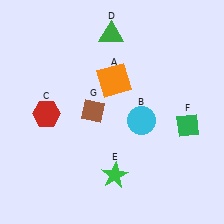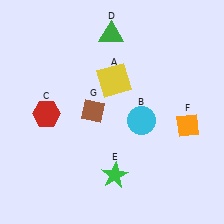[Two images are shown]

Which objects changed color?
A changed from orange to yellow. F changed from green to orange.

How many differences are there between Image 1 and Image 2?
There are 2 differences between the two images.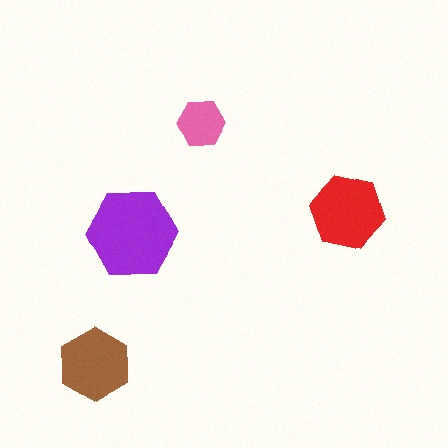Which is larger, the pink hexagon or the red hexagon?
The red one.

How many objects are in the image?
There are 4 objects in the image.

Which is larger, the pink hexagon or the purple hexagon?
The purple one.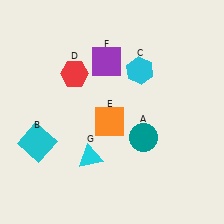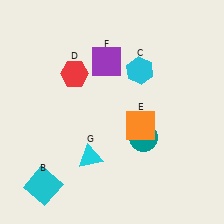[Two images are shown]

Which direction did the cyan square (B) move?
The cyan square (B) moved down.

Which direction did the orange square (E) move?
The orange square (E) moved right.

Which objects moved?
The objects that moved are: the cyan square (B), the orange square (E).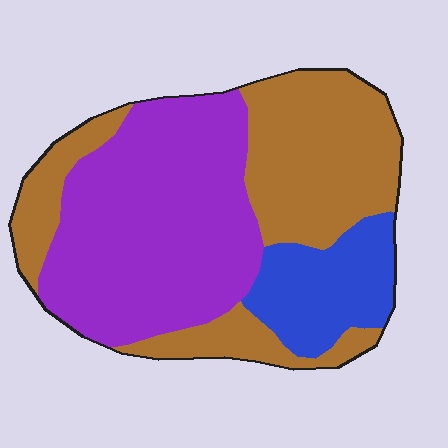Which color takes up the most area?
Purple, at roughly 45%.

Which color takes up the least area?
Blue, at roughly 15%.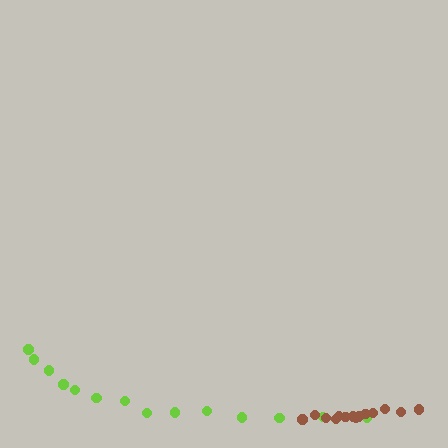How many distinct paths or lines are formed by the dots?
There are 2 distinct paths.